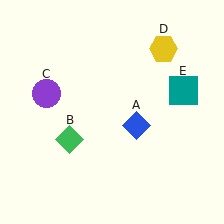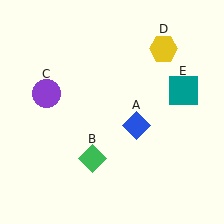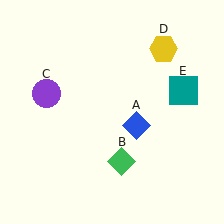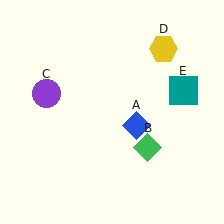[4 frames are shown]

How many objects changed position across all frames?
1 object changed position: green diamond (object B).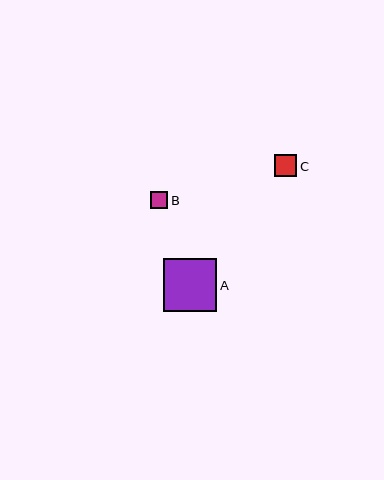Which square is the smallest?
Square B is the smallest with a size of approximately 17 pixels.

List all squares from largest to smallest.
From largest to smallest: A, C, B.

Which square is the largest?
Square A is the largest with a size of approximately 53 pixels.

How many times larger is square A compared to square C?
Square A is approximately 2.4 times the size of square C.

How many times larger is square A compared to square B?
Square A is approximately 3.0 times the size of square B.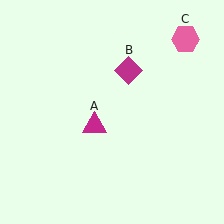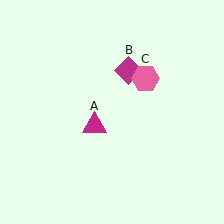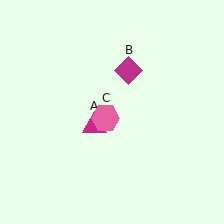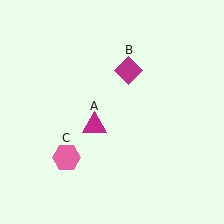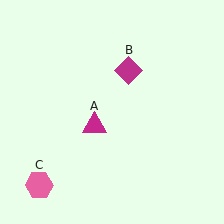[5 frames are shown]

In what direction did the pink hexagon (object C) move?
The pink hexagon (object C) moved down and to the left.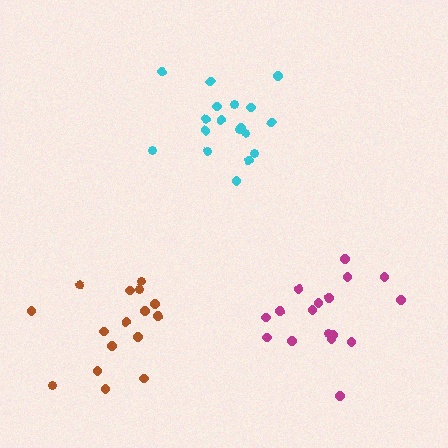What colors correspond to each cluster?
The clusters are colored: cyan, magenta, brown.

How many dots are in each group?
Group 1: 18 dots, Group 2: 17 dots, Group 3: 16 dots (51 total).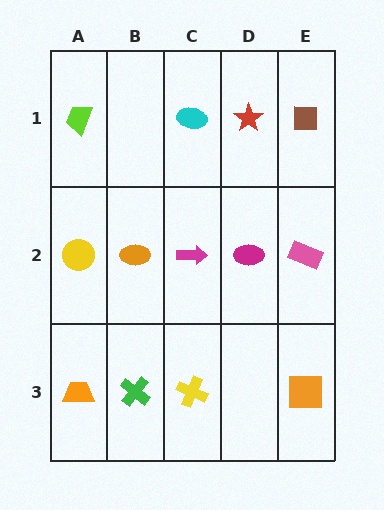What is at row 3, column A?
An orange trapezoid.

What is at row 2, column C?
A magenta arrow.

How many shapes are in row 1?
4 shapes.